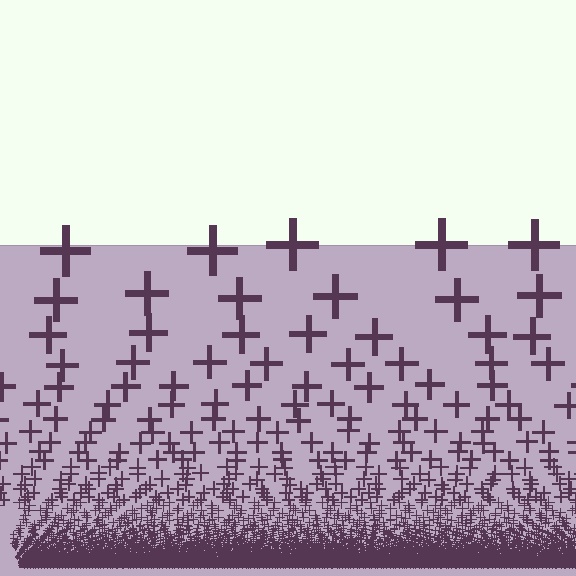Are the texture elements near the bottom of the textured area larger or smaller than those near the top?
Smaller. The gradient is inverted — elements near the bottom are smaller and denser.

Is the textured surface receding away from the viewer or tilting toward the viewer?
The surface appears to tilt toward the viewer. Texture elements get larger and sparser toward the top.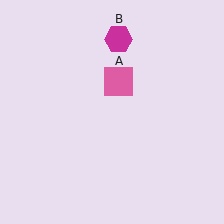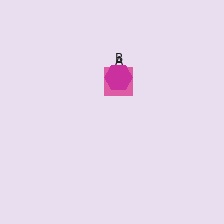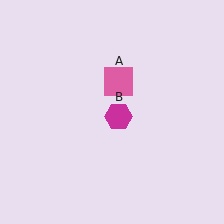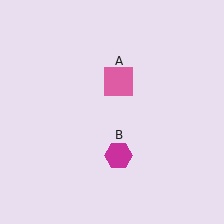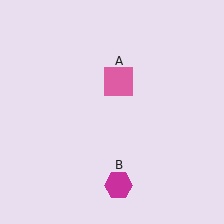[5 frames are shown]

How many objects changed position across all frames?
1 object changed position: magenta hexagon (object B).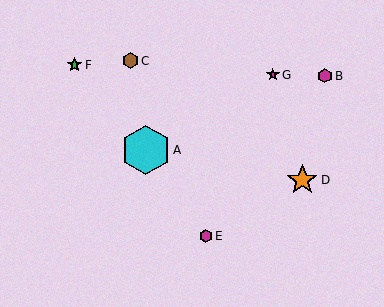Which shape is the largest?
The cyan hexagon (labeled A) is the largest.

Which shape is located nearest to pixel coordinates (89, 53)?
The green star (labeled F) at (75, 65) is nearest to that location.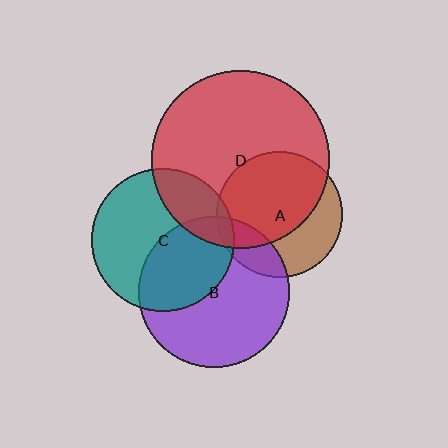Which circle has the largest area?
Circle D (red).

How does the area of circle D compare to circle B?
Approximately 1.4 times.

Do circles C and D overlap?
Yes.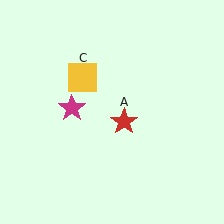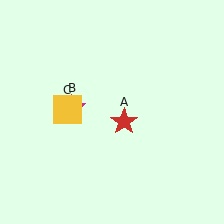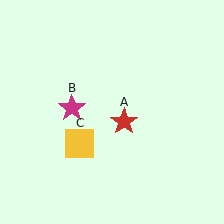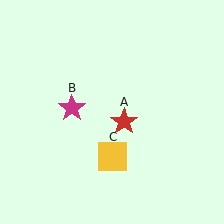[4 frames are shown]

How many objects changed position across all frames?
1 object changed position: yellow square (object C).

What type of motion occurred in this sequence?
The yellow square (object C) rotated counterclockwise around the center of the scene.